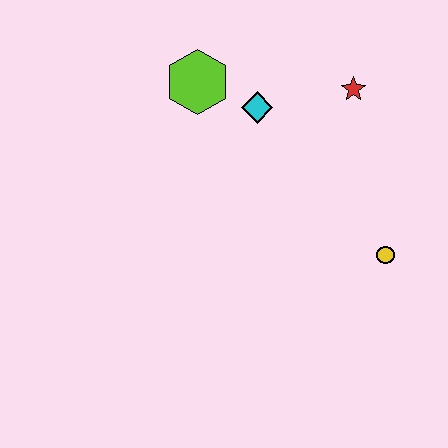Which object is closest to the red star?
The cyan diamond is closest to the red star.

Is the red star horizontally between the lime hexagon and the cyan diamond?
No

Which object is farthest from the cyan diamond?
The yellow circle is farthest from the cyan diamond.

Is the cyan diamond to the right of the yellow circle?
No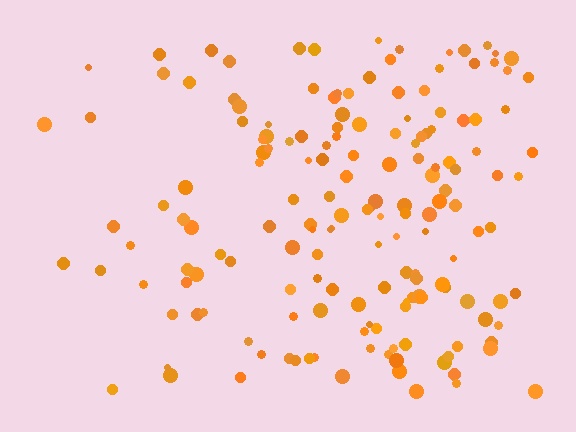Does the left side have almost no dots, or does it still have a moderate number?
Still a moderate number, just noticeably fewer than the right.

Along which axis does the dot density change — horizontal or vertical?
Horizontal.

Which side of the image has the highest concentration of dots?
The right.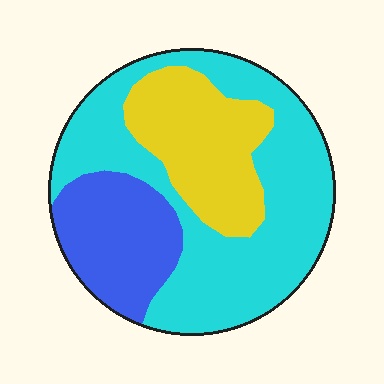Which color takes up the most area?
Cyan, at roughly 55%.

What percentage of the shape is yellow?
Yellow covers roughly 25% of the shape.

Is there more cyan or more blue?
Cyan.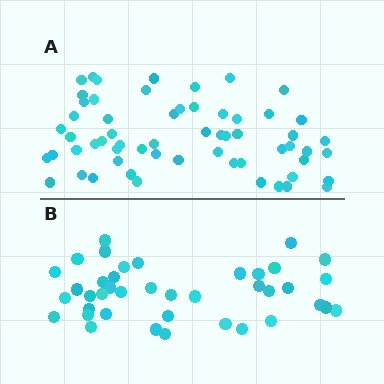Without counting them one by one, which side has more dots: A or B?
Region A (the top region) has more dots.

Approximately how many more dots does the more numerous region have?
Region A has approximately 20 more dots than region B.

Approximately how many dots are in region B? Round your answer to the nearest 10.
About 40 dots.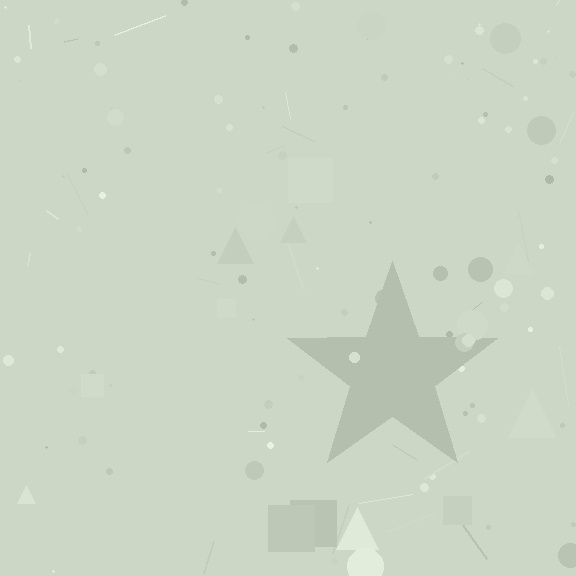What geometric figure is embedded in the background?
A star is embedded in the background.